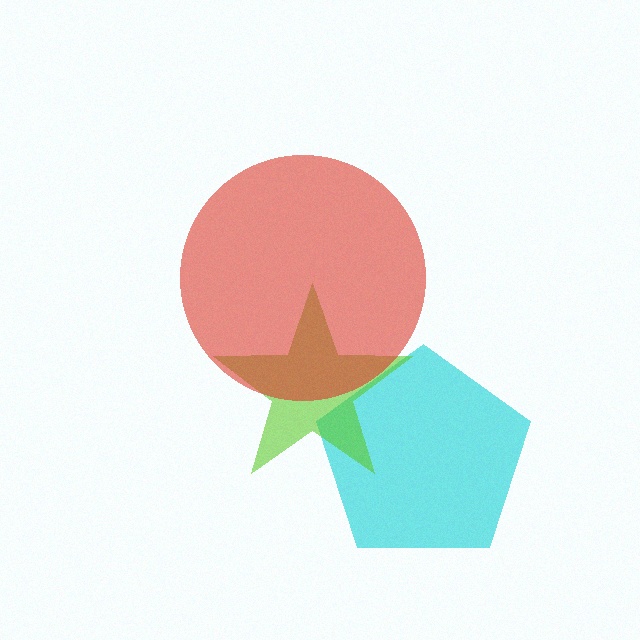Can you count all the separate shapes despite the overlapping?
Yes, there are 3 separate shapes.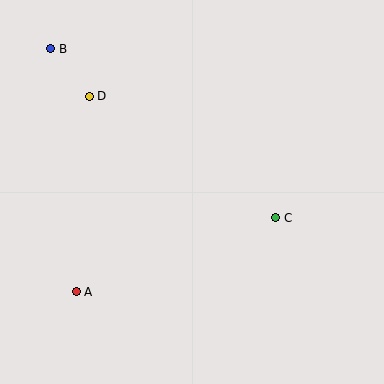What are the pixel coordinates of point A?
Point A is at (76, 292).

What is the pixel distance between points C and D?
The distance between C and D is 223 pixels.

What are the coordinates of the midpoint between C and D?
The midpoint between C and D is at (182, 157).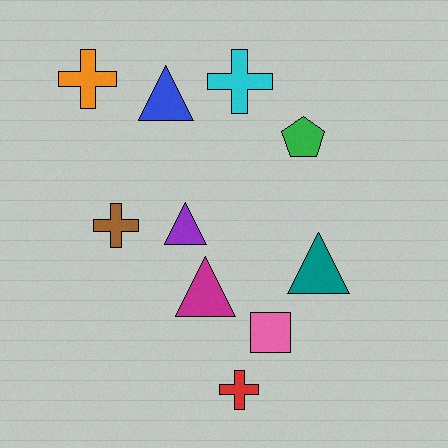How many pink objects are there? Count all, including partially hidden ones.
There is 1 pink object.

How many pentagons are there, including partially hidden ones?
There is 1 pentagon.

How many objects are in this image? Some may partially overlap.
There are 10 objects.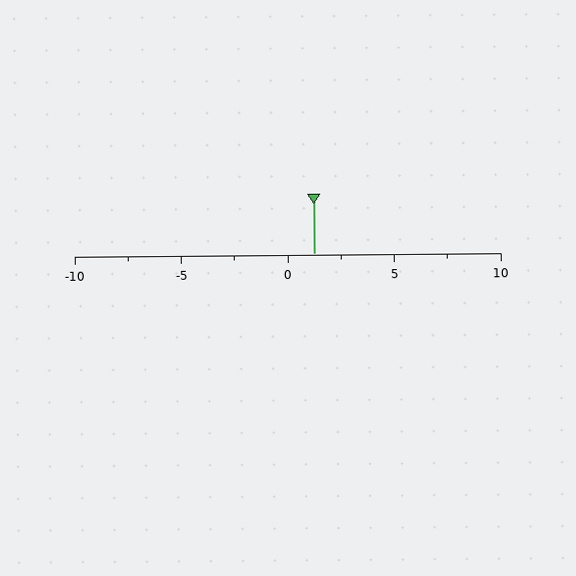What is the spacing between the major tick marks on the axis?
The major ticks are spaced 5 apart.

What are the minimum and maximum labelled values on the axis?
The axis runs from -10 to 10.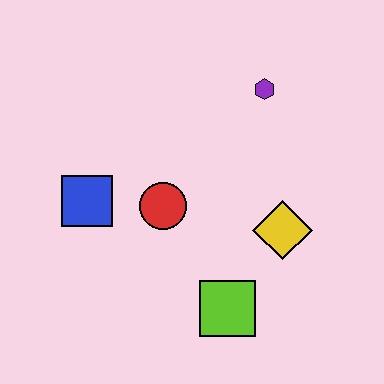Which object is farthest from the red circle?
The purple hexagon is farthest from the red circle.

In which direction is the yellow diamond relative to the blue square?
The yellow diamond is to the right of the blue square.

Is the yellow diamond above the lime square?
Yes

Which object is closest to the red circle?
The blue square is closest to the red circle.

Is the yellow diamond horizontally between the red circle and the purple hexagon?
No